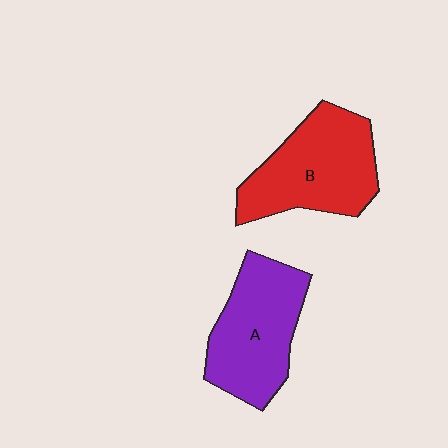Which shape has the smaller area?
Shape A (purple).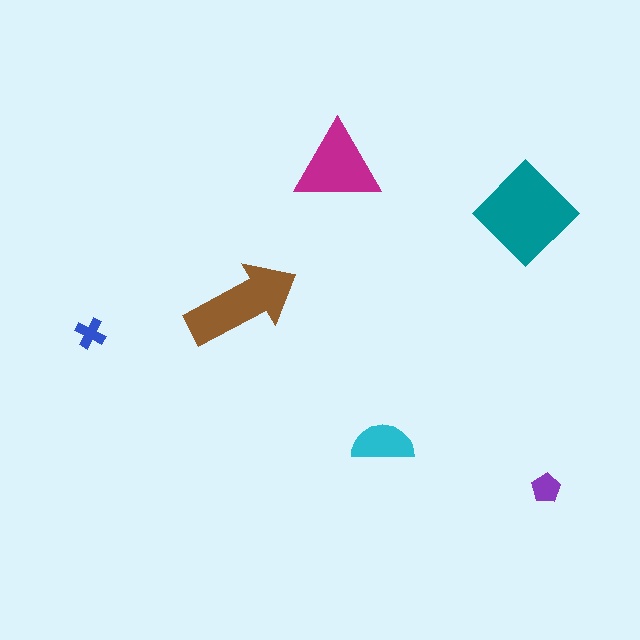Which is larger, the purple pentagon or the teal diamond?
The teal diamond.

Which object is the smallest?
The blue cross.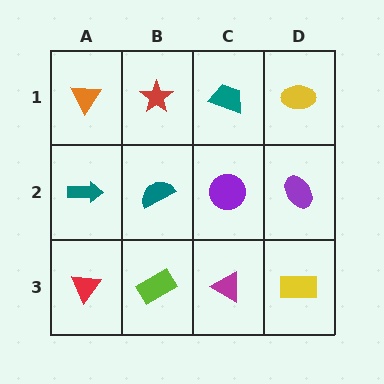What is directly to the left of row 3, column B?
A red triangle.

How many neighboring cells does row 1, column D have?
2.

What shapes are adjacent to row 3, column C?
A purple circle (row 2, column C), a lime rectangle (row 3, column B), a yellow rectangle (row 3, column D).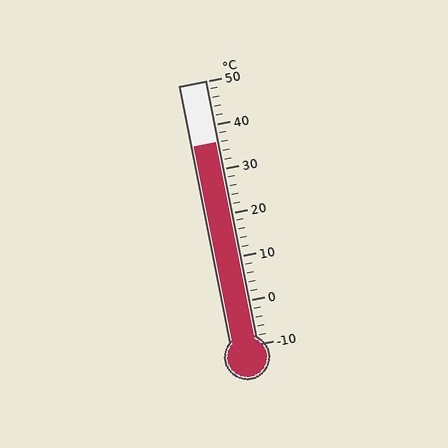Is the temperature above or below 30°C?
The temperature is above 30°C.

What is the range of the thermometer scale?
The thermometer scale ranges from -10°C to 50°C.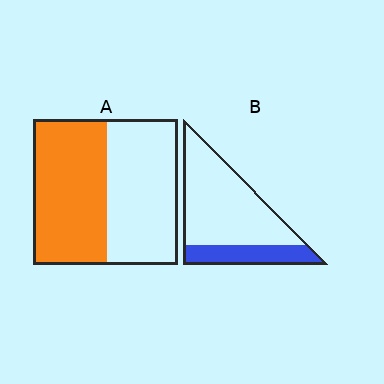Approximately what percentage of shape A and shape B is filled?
A is approximately 50% and B is approximately 25%.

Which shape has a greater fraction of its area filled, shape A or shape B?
Shape A.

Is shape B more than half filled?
No.